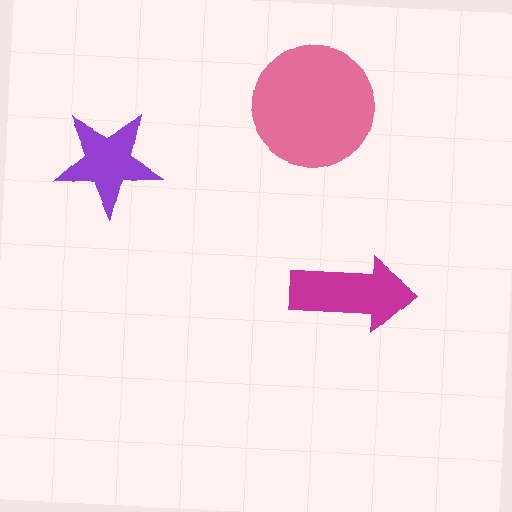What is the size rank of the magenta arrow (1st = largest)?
2nd.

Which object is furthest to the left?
The purple star is leftmost.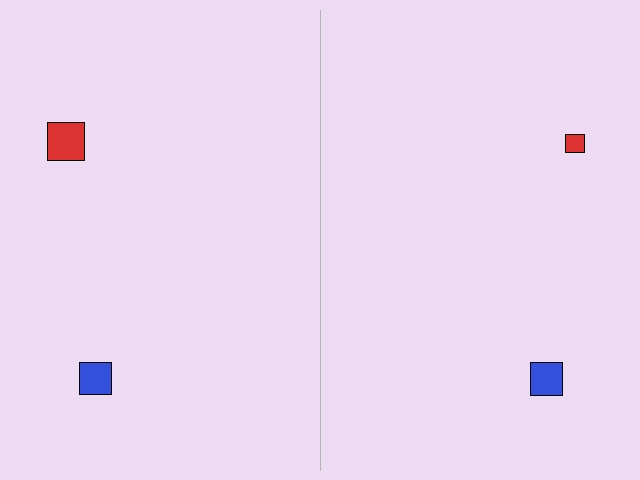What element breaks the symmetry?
The red square on the right side has a different size than its mirror counterpart.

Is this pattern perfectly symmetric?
No, the pattern is not perfectly symmetric. The red square on the right side has a different size than its mirror counterpart.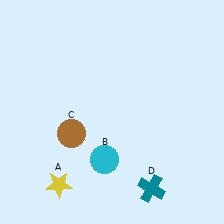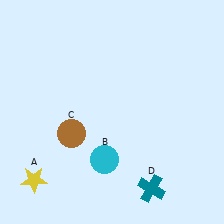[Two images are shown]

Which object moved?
The yellow star (A) moved left.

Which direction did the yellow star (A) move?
The yellow star (A) moved left.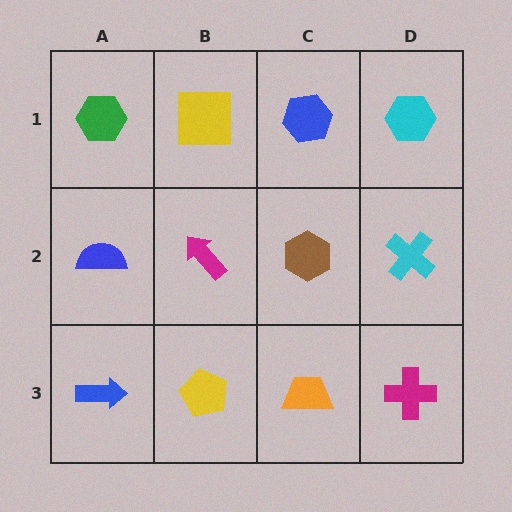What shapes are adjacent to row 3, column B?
A magenta arrow (row 2, column B), a blue arrow (row 3, column A), an orange trapezoid (row 3, column C).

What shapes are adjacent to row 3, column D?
A cyan cross (row 2, column D), an orange trapezoid (row 3, column C).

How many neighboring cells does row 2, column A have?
3.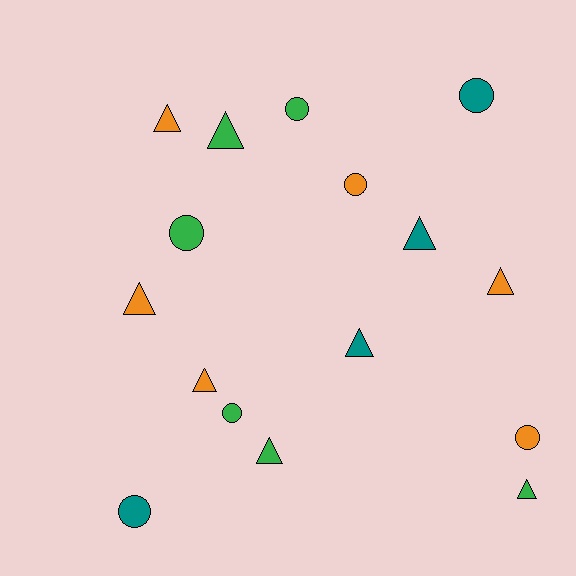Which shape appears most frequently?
Triangle, with 9 objects.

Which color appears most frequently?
Orange, with 6 objects.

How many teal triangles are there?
There are 2 teal triangles.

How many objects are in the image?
There are 16 objects.